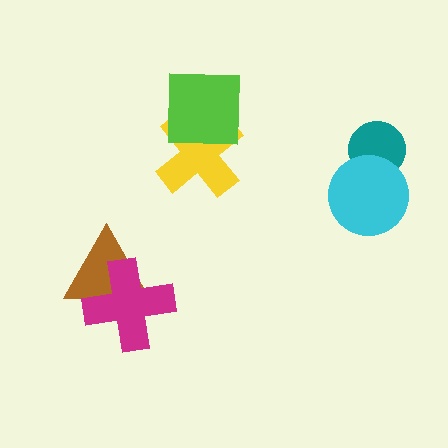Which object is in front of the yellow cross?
The lime square is in front of the yellow cross.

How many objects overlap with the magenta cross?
1 object overlaps with the magenta cross.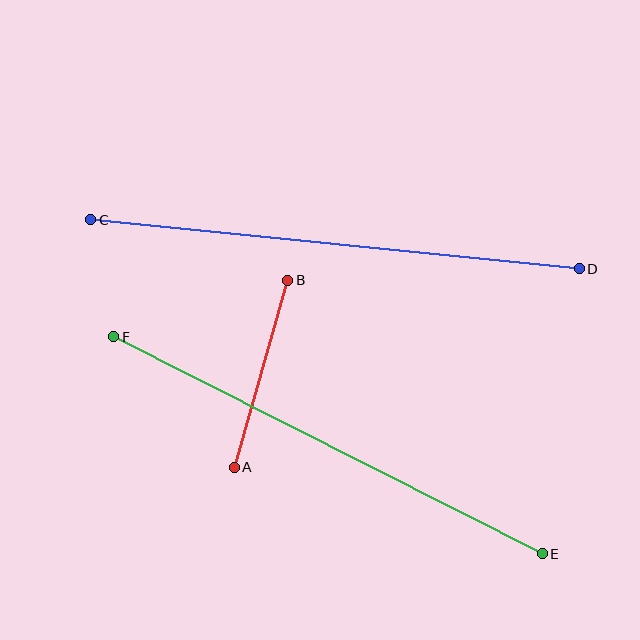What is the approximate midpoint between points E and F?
The midpoint is at approximately (328, 445) pixels.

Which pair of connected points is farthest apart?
Points C and D are farthest apart.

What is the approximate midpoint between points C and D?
The midpoint is at approximately (335, 244) pixels.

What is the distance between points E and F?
The distance is approximately 480 pixels.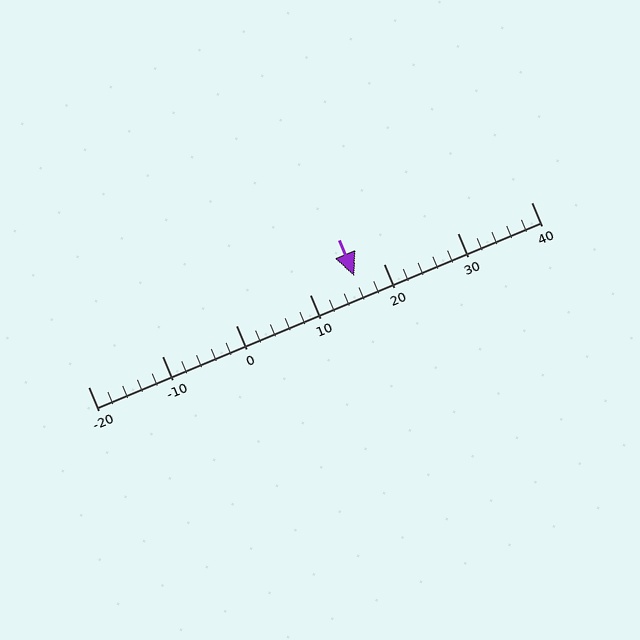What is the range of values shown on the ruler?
The ruler shows values from -20 to 40.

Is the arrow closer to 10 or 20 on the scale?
The arrow is closer to 20.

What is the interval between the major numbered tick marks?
The major tick marks are spaced 10 units apart.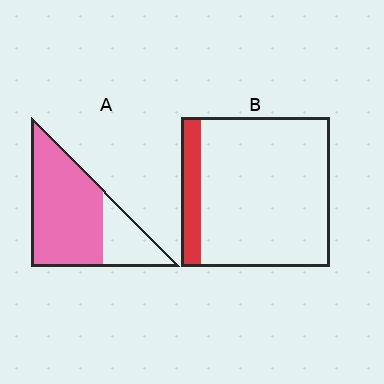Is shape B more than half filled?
No.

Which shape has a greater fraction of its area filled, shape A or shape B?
Shape A.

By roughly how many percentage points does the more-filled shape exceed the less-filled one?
By roughly 60 percentage points (A over B).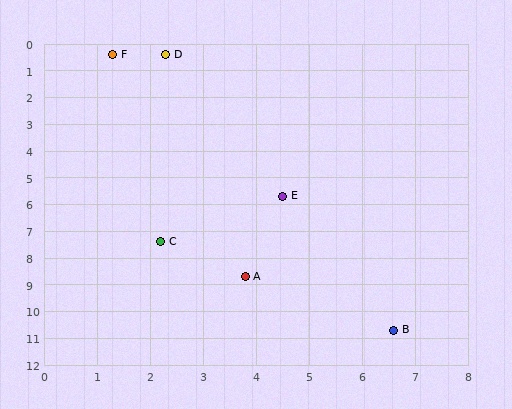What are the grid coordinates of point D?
Point D is at approximately (2.3, 0.4).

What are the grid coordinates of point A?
Point A is at approximately (3.8, 8.7).